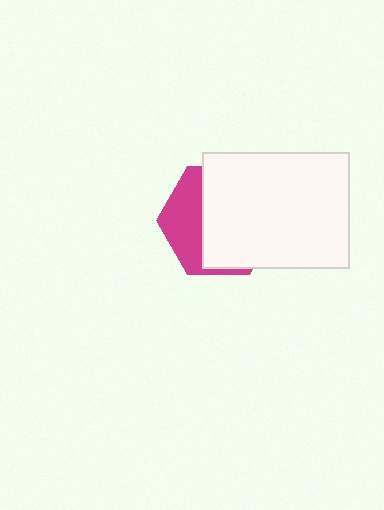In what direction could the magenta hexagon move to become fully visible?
The magenta hexagon could move left. That would shift it out from behind the white rectangle entirely.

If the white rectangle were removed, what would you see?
You would see the complete magenta hexagon.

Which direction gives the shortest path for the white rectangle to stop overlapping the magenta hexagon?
Moving right gives the shortest separation.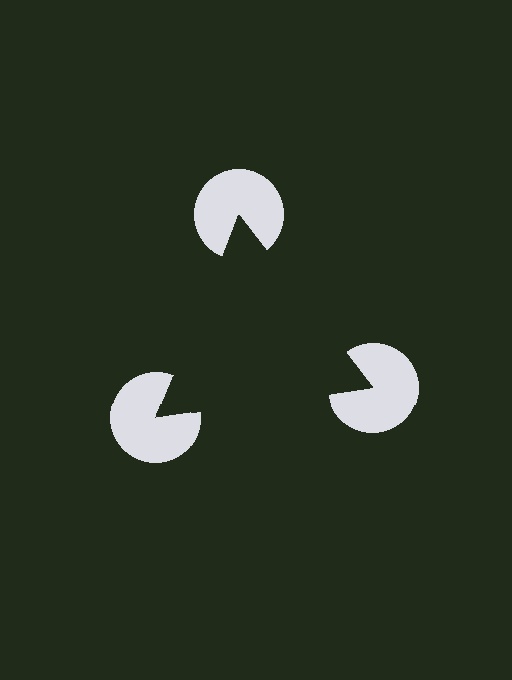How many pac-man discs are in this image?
There are 3 — one at each vertex of the illusory triangle.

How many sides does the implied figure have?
3 sides.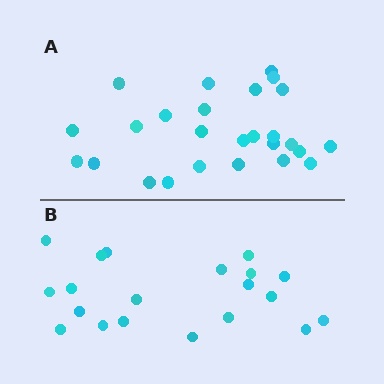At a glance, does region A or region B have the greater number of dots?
Region A (the top region) has more dots.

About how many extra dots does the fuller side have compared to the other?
Region A has about 6 more dots than region B.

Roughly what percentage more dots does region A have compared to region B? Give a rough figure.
About 30% more.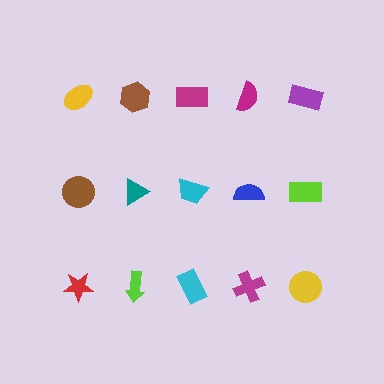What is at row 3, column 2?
A lime arrow.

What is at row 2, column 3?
A cyan trapezoid.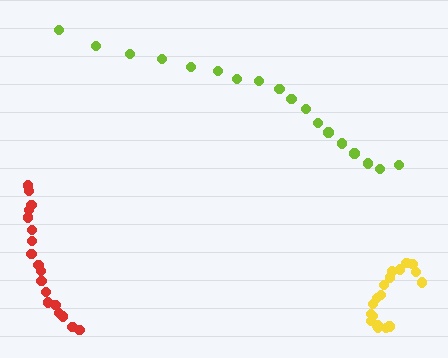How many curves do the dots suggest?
There are 3 distinct paths.